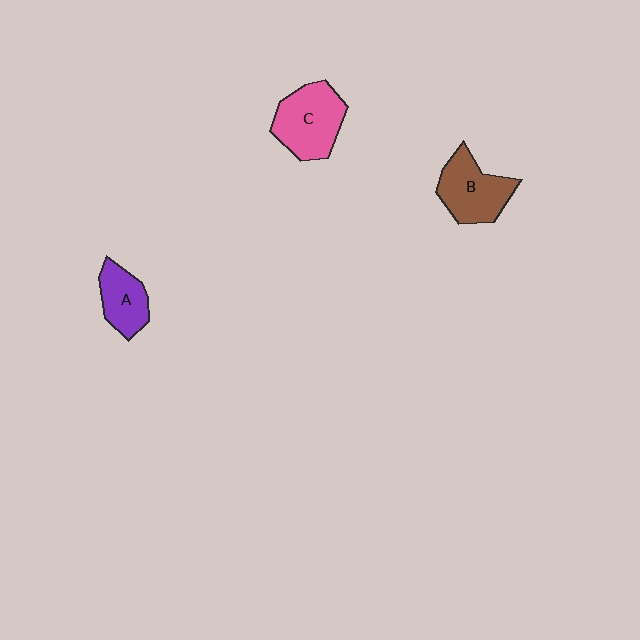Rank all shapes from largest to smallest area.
From largest to smallest: C (pink), B (brown), A (purple).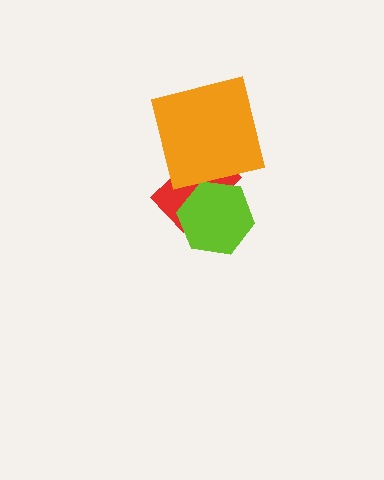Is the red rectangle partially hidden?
Yes, it is partially covered by another shape.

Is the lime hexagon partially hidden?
No, no other shape covers it.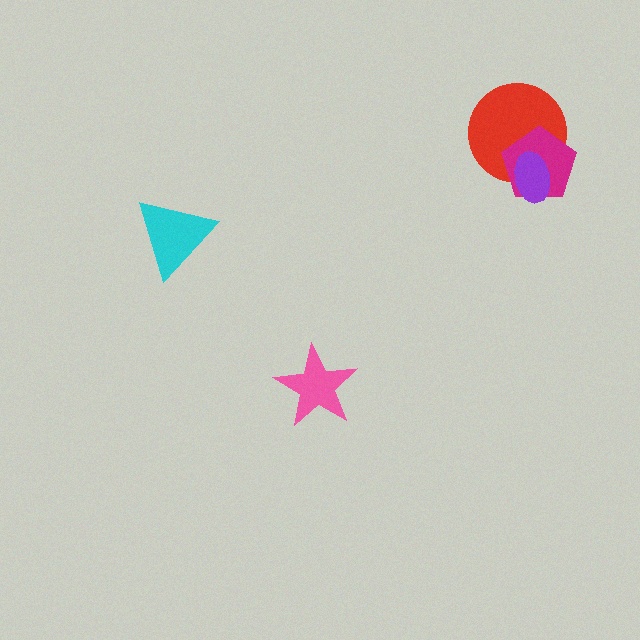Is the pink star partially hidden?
No, no other shape covers it.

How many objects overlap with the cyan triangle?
0 objects overlap with the cyan triangle.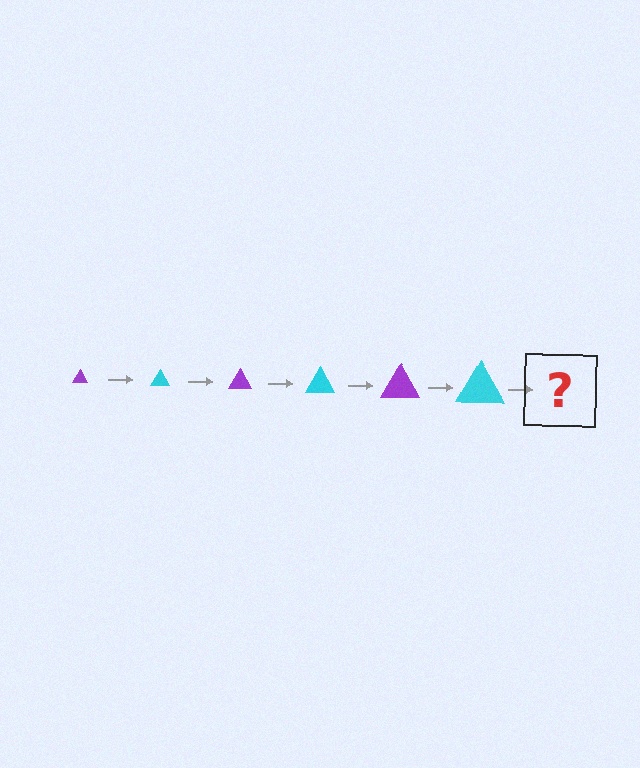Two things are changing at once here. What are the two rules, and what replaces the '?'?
The two rules are that the triangle grows larger each step and the color cycles through purple and cyan. The '?' should be a purple triangle, larger than the previous one.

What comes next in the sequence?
The next element should be a purple triangle, larger than the previous one.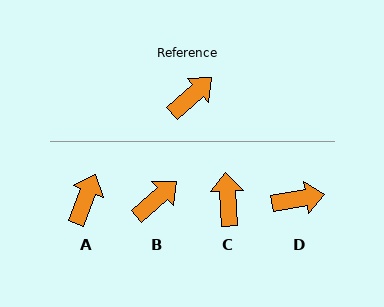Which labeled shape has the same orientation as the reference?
B.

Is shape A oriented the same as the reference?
No, it is off by about 27 degrees.